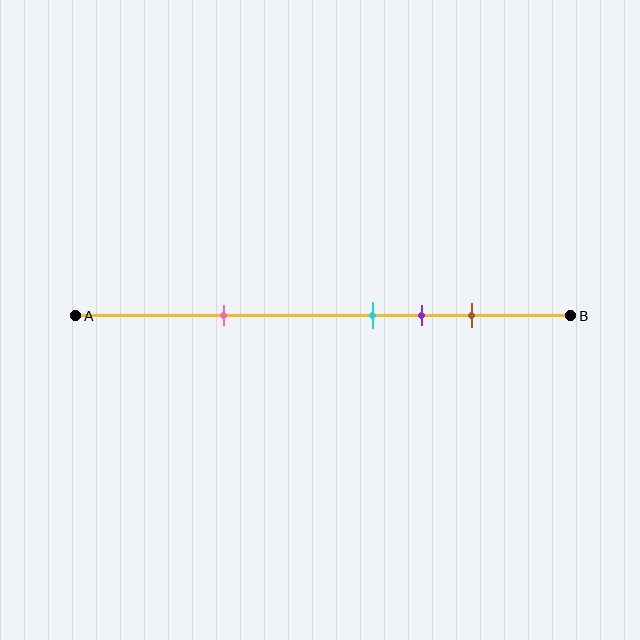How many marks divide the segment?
There are 4 marks dividing the segment.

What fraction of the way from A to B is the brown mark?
The brown mark is approximately 80% (0.8) of the way from A to B.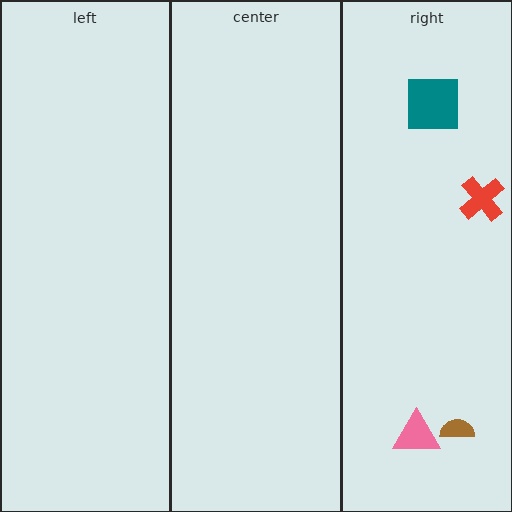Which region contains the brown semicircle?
The right region.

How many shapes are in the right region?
4.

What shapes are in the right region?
The brown semicircle, the teal square, the red cross, the pink triangle.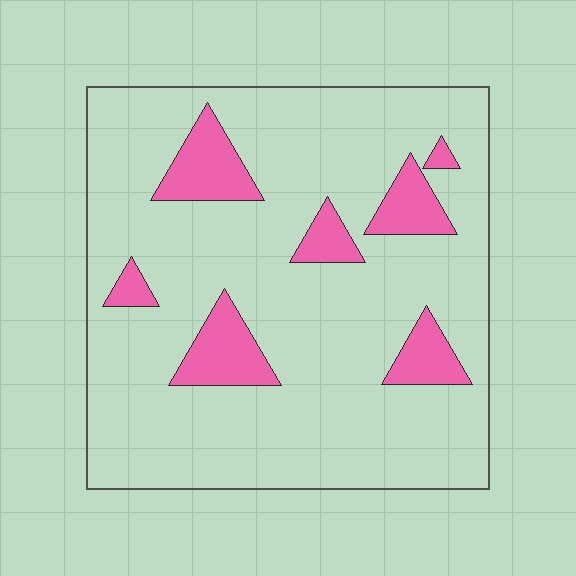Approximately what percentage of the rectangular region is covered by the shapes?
Approximately 15%.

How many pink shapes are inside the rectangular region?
7.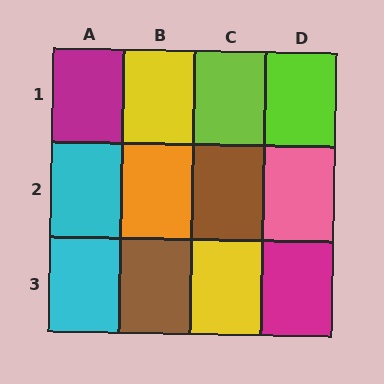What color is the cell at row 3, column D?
Magenta.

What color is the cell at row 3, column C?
Yellow.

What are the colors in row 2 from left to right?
Cyan, orange, brown, pink.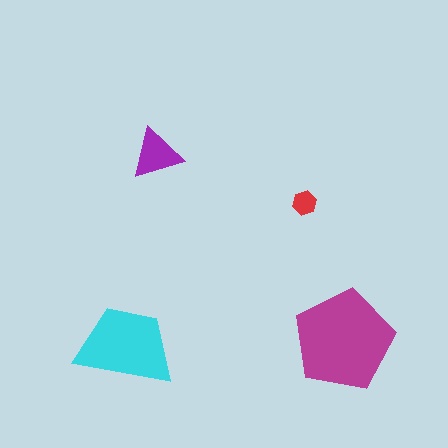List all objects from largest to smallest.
The magenta pentagon, the cyan trapezoid, the purple triangle, the red hexagon.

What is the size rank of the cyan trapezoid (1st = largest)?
2nd.